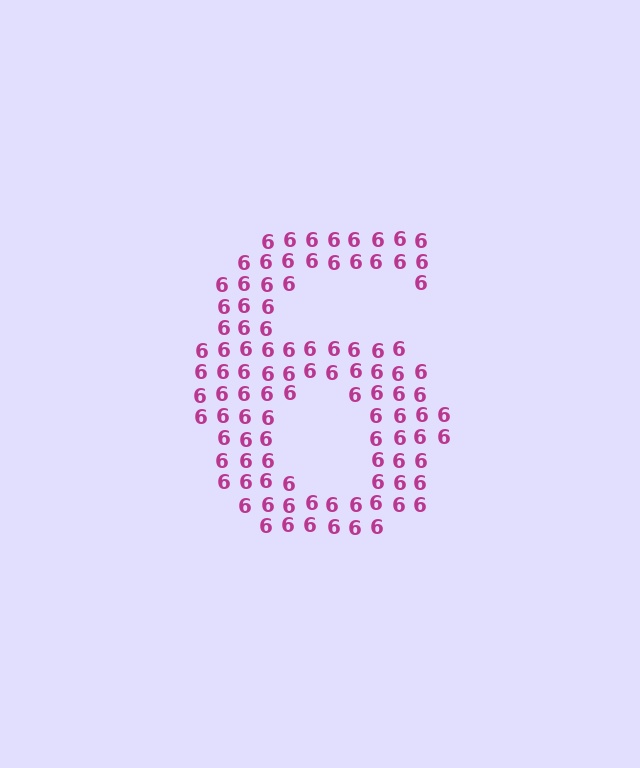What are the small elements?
The small elements are digit 6's.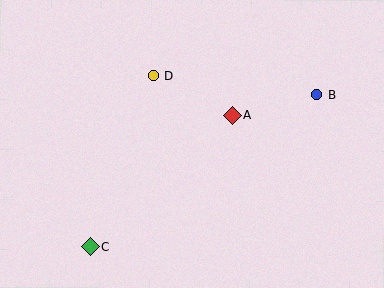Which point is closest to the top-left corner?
Point D is closest to the top-left corner.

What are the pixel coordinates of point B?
Point B is at (317, 95).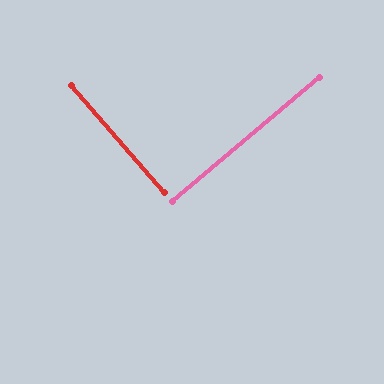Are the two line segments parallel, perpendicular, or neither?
Perpendicular — they meet at approximately 89°.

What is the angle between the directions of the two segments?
Approximately 89 degrees.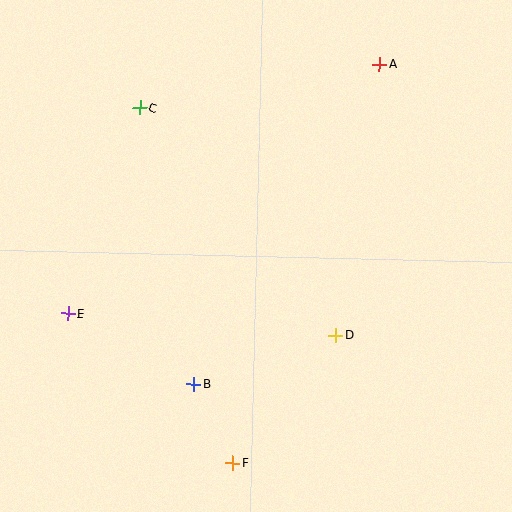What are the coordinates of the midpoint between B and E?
The midpoint between B and E is at (131, 349).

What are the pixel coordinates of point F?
Point F is at (233, 463).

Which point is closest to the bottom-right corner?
Point D is closest to the bottom-right corner.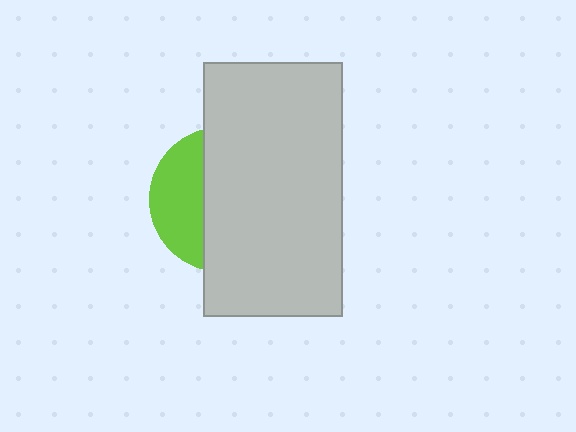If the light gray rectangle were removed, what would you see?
You would see the complete lime circle.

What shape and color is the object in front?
The object in front is a light gray rectangle.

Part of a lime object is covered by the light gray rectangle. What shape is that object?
It is a circle.